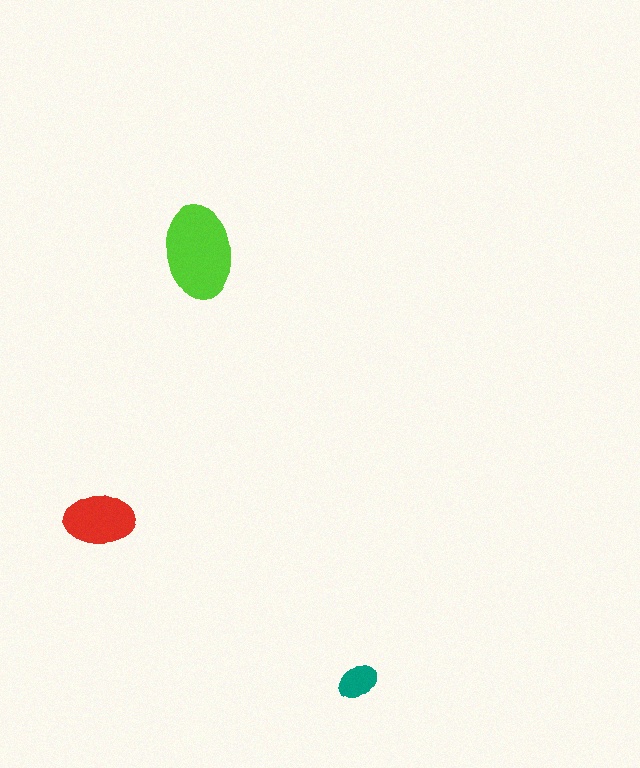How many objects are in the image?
There are 3 objects in the image.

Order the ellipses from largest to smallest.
the lime one, the red one, the teal one.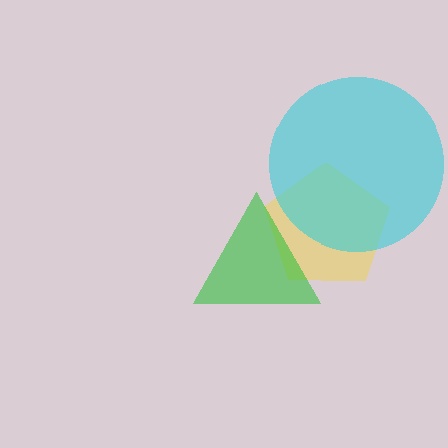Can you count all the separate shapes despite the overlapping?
Yes, there are 3 separate shapes.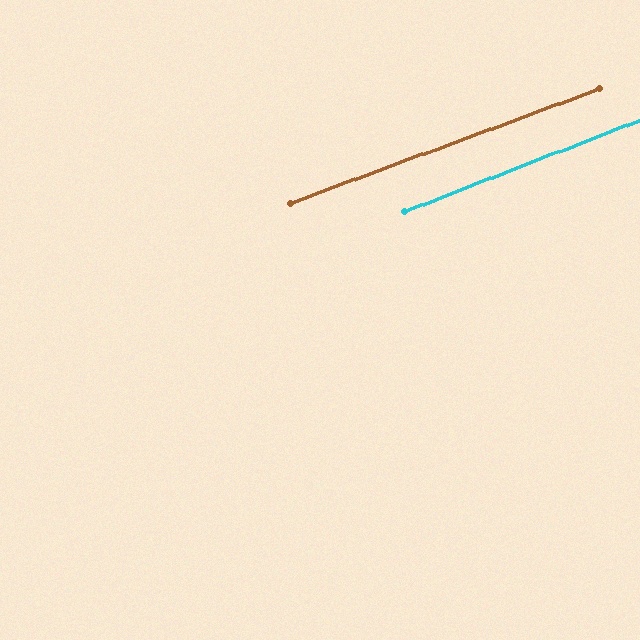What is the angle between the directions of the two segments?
Approximately 1 degree.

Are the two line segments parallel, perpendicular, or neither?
Parallel — their directions differ by only 0.8°.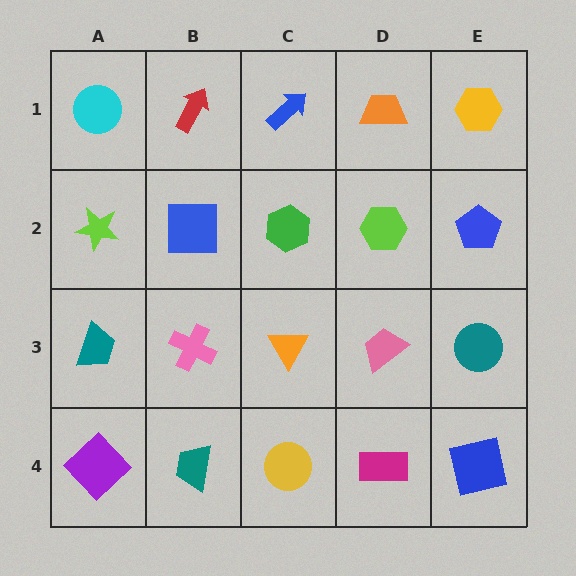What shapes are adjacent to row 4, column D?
A pink trapezoid (row 3, column D), a yellow circle (row 4, column C), a blue square (row 4, column E).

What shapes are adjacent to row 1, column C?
A green hexagon (row 2, column C), a red arrow (row 1, column B), an orange trapezoid (row 1, column D).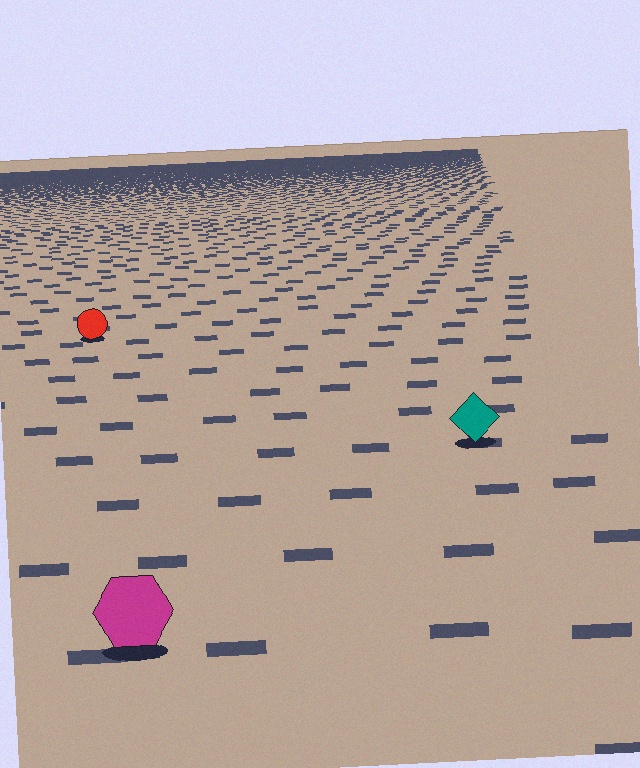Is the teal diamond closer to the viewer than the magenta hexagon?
No. The magenta hexagon is closer — you can tell from the texture gradient: the ground texture is coarser near it.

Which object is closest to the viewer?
The magenta hexagon is closest. The texture marks near it are larger and more spread out.